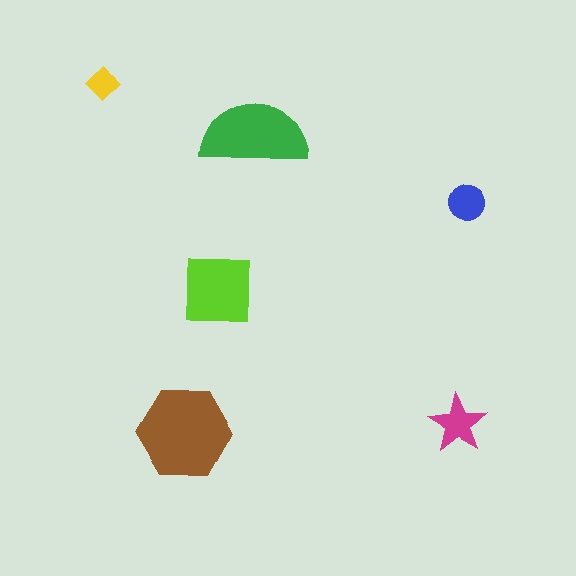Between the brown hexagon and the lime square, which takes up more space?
The brown hexagon.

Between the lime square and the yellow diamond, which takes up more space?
The lime square.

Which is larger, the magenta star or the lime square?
The lime square.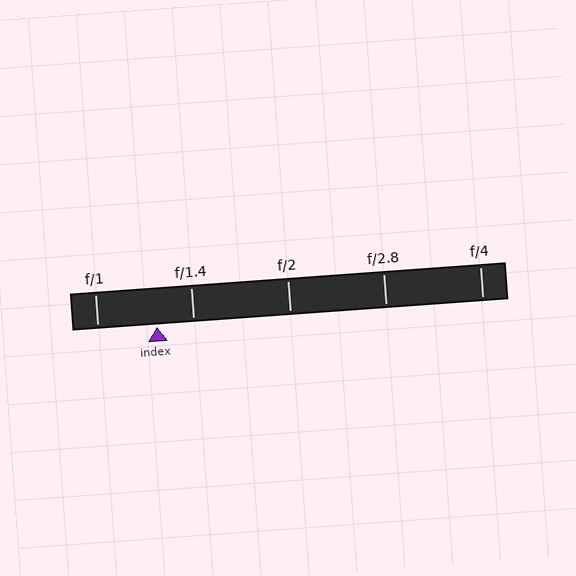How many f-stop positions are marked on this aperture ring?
There are 5 f-stop positions marked.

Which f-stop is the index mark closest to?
The index mark is closest to f/1.4.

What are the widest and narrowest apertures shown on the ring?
The widest aperture shown is f/1 and the narrowest is f/4.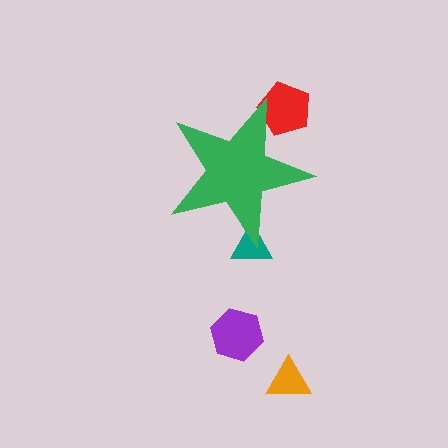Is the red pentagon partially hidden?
Yes, the red pentagon is partially hidden behind the green star.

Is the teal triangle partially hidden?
Yes, the teal triangle is partially hidden behind the green star.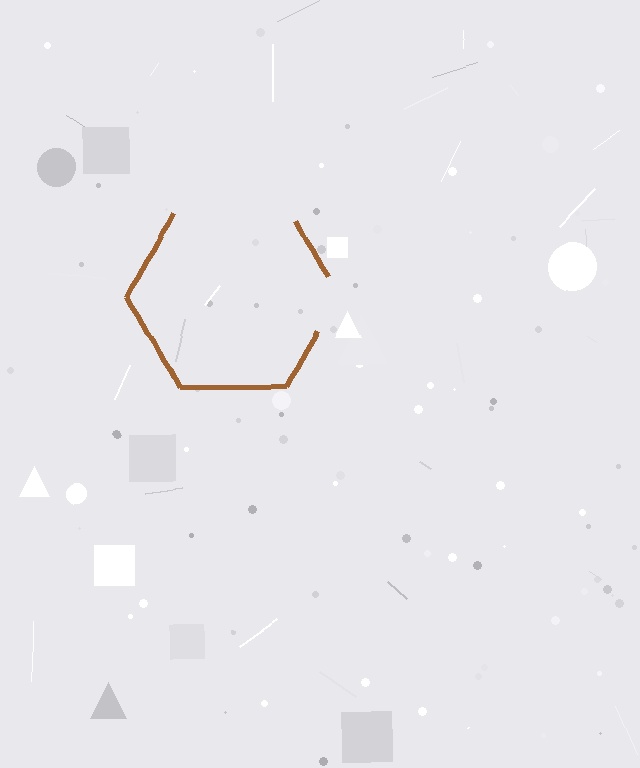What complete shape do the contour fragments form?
The contour fragments form a hexagon.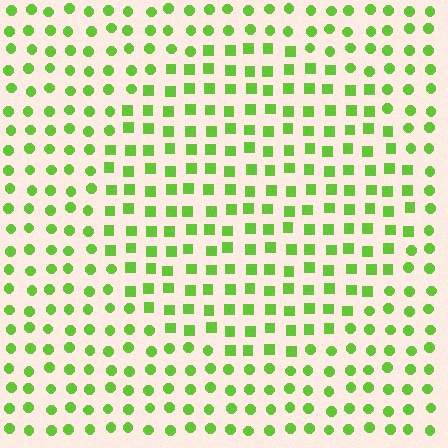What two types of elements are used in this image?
The image uses squares inside the circle region and circles outside it.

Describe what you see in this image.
The image is filled with small lime elements arranged in a uniform grid. A circle-shaped region contains squares, while the surrounding area contains circles. The boundary is defined purely by the change in element shape.